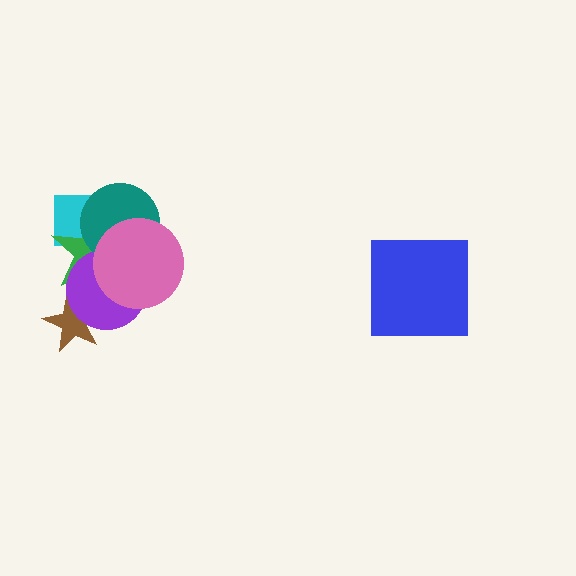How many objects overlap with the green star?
4 objects overlap with the green star.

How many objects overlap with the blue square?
0 objects overlap with the blue square.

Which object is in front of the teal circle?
The pink circle is in front of the teal circle.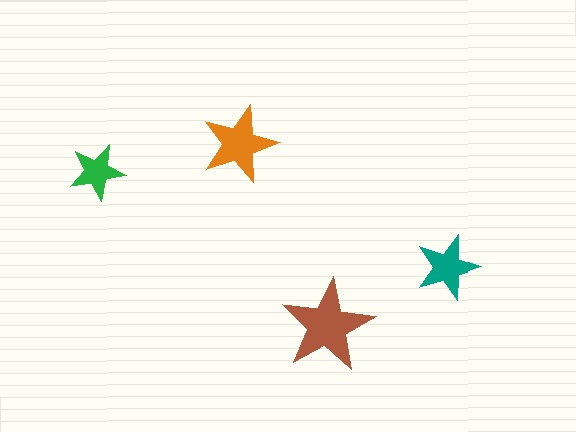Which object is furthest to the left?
The green star is leftmost.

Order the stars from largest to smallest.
the brown one, the orange one, the teal one, the green one.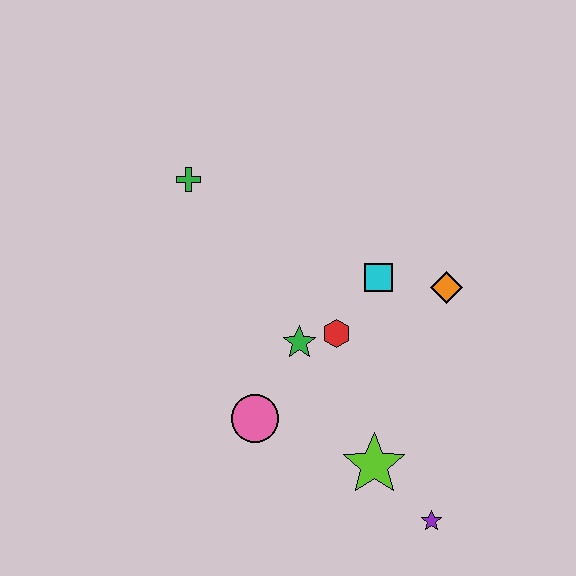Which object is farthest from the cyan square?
The purple star is farthest from the cyan square.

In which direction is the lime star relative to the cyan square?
The lime star is below the cyan square.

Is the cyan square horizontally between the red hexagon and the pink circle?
No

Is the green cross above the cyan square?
Yes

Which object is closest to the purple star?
The lime star is closest to the purple star.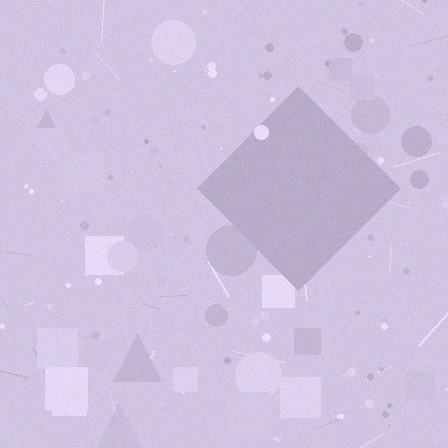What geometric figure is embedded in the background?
A diamond is embedded in the background.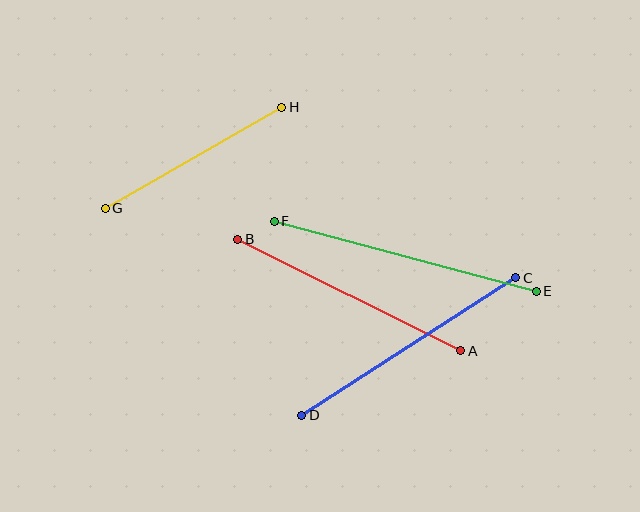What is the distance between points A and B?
The distance is approximately 249 pixels.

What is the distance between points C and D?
The distance is approximately 254 pixels.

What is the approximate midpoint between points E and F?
The midpoint is at approximately (405, 256) pixels.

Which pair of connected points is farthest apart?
Points E and F are farthest apart.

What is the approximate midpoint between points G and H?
The midpoint is at approximately (193, 158) pixels.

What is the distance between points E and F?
The distance is approximately 271 pixels.